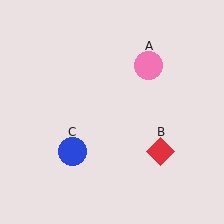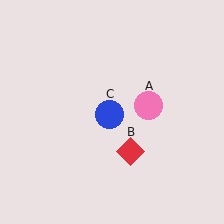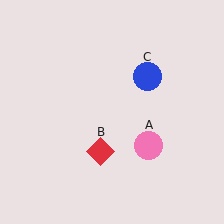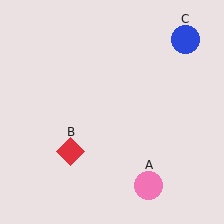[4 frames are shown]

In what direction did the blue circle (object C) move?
The blue circle (object C) moved up and to the right.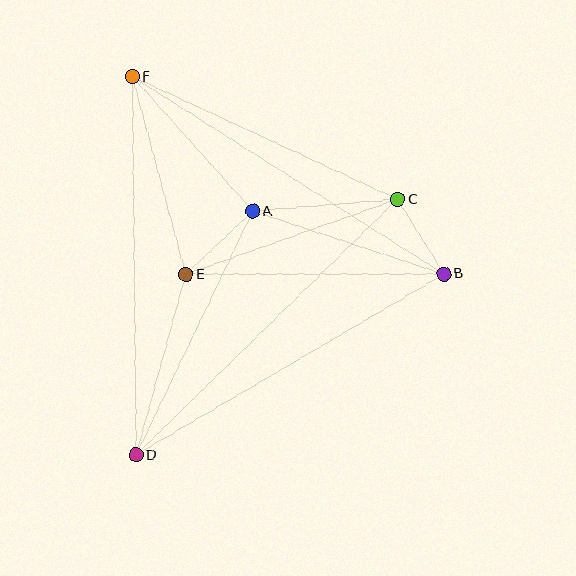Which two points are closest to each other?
Points B and C are closest to each other.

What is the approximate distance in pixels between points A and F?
The distance between A and F is approximately 180 pixels.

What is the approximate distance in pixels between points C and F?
The distance between C and F is approximately 293 pixels.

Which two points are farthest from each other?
Points D and F are farthest from each other.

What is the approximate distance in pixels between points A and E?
The distance between A and E is approximately 92 pixels.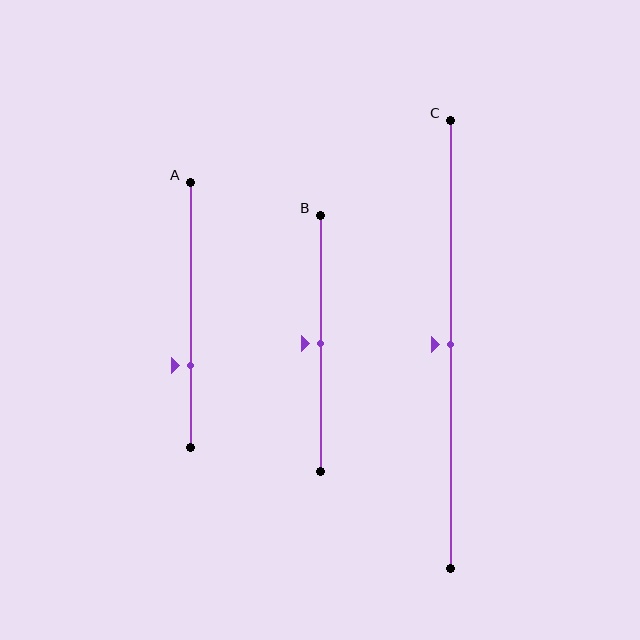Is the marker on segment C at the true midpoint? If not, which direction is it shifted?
Yes, the marker on segment C is at the true midpoint.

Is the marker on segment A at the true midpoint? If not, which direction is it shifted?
No, the marker on segment A is shifted downward by about 19% of the segment length.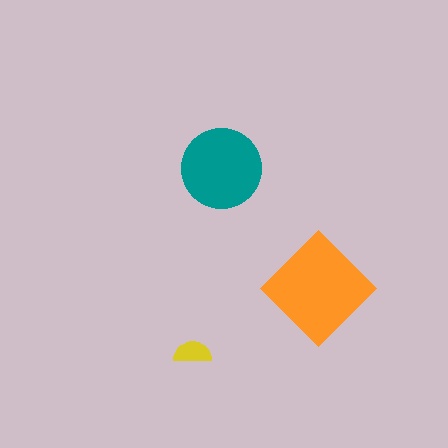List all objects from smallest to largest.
The yellow semicircle, the teal circle, the orange diamond.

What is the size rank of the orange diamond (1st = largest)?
1st.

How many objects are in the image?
There are 3 objects in the image.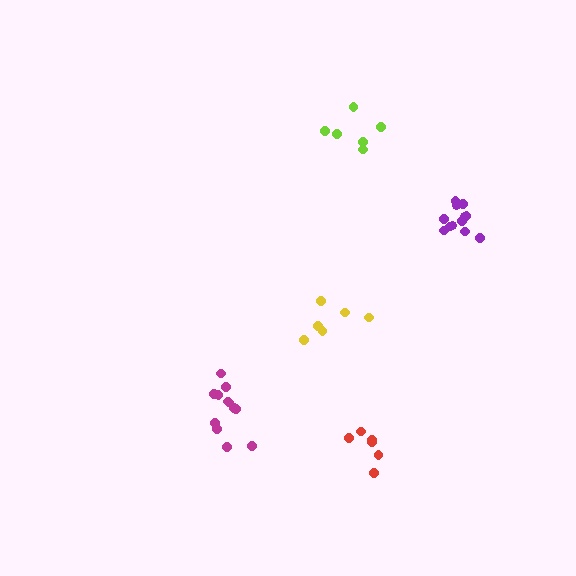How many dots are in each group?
Group 1: 6 dots, Group 2: 6 dots, Group 3: 12 dots, Group 4: 12 dots, Group 5: 6 dots (42 total).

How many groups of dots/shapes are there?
There are 5 groups.